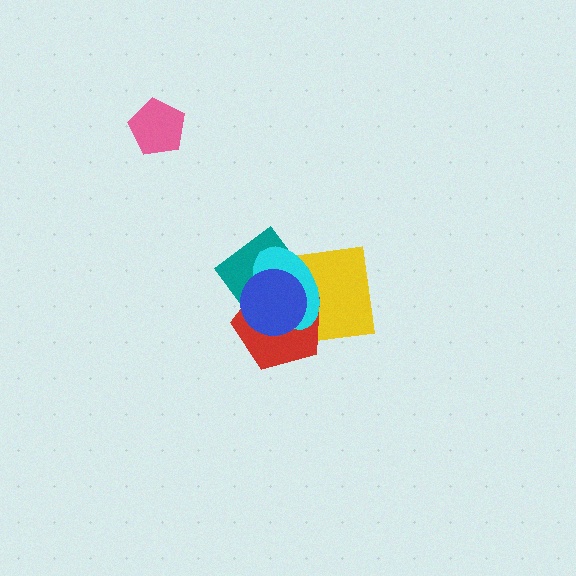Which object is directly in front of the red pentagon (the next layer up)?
The cyan ellipse is directly in front of the red pentagon.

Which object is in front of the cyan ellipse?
The blue circle is in front of the cyan ellipse.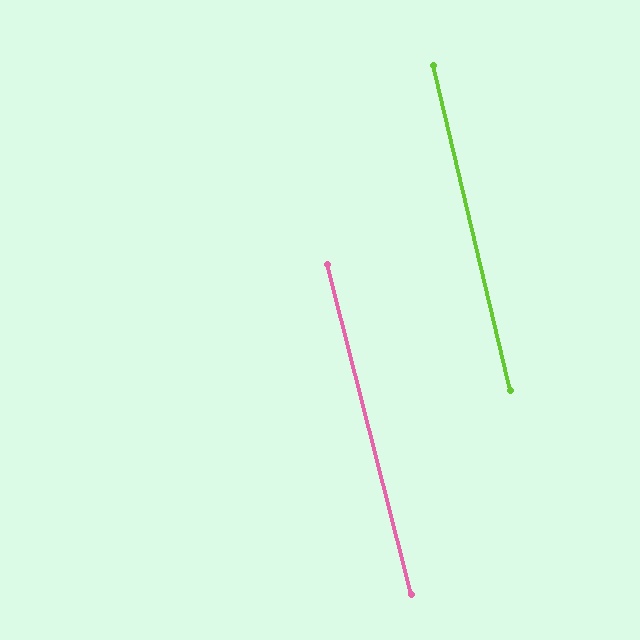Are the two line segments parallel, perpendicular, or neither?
Parallel — their directions differ by only 1.0°.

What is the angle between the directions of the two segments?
Approximately 1 degree.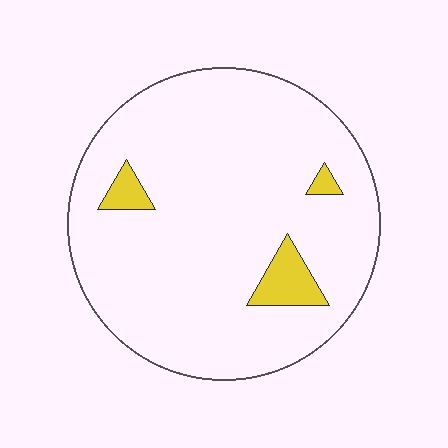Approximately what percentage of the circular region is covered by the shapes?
Approximately 5%.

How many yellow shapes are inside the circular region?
3.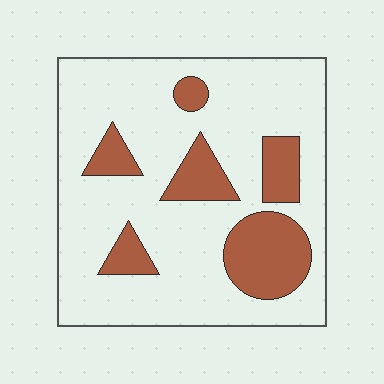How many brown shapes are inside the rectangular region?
6.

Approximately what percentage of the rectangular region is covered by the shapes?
Approximately 20%.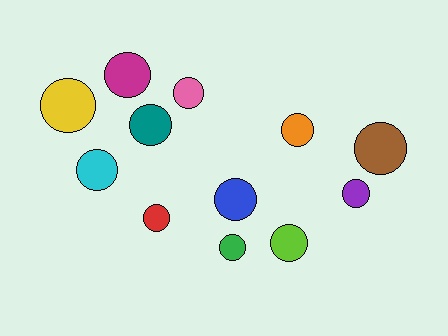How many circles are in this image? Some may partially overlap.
There are 12 circles.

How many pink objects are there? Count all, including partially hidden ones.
There is 1 pink object.